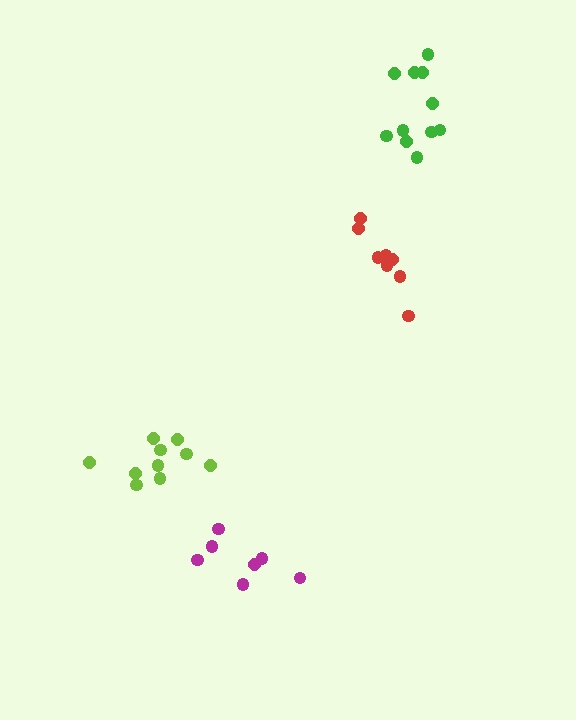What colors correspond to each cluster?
The clusters are colored: magenta, green, red, lime.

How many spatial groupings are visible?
There are 4 spatial groupings.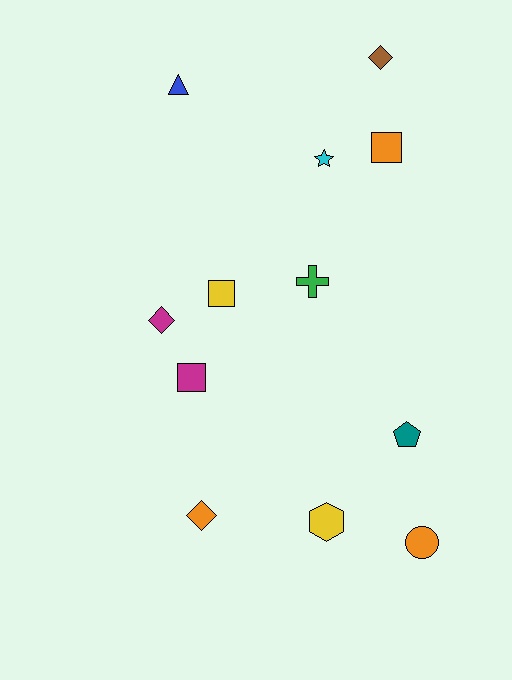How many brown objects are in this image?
There is 1 brown object.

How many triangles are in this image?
There is 1 triangle.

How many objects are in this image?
There are 12 objects.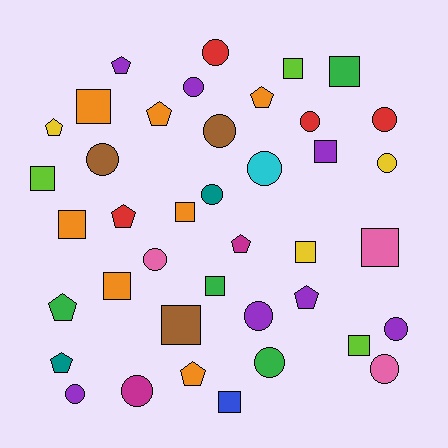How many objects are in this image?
There are 40 objects.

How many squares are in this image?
There are 14 squares.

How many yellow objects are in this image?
There are 3 yellow objects.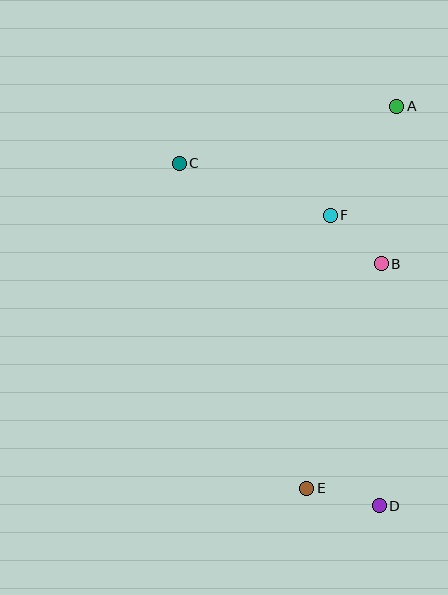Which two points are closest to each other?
Points B and F are closest to each other.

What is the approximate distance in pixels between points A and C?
The distance between A and C is approximately 225 pixels.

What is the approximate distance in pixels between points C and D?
The distance between C and D is approximately 397 pixels.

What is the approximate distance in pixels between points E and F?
The distance between E and F is approximately 274 pixels.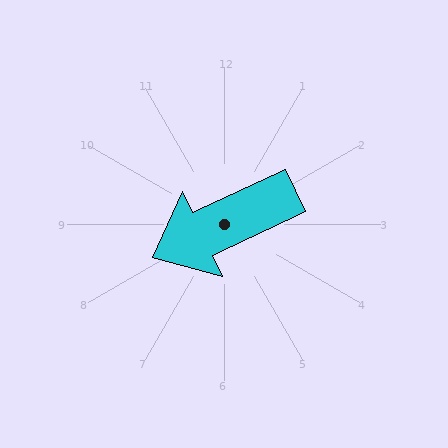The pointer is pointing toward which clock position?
Roughly 8 o'clock.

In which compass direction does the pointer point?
Southwest.